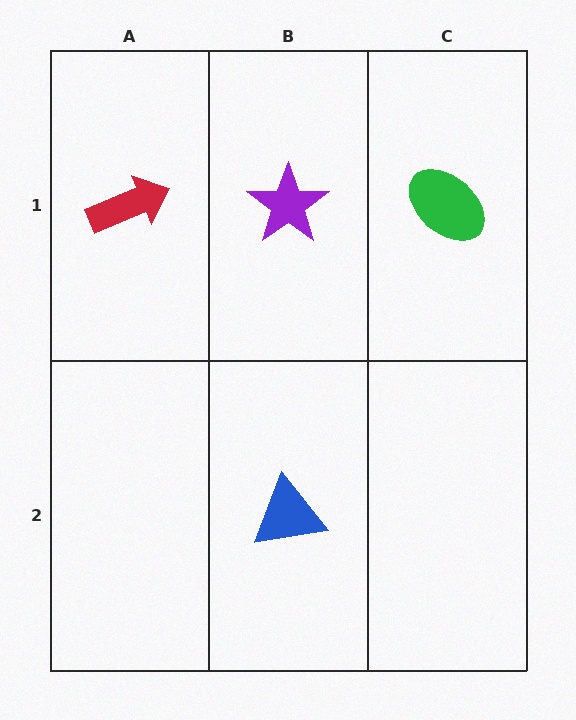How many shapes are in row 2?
1 shape.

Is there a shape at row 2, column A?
No, that cell is empty.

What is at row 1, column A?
A red arrow.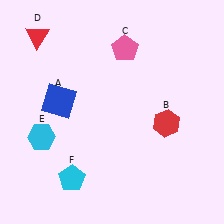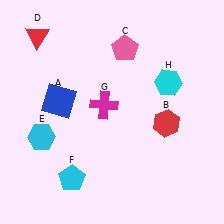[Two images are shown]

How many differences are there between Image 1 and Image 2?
There are 2 differences between the two images.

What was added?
A magenta cross (G), a cyan hexagon (H) were added in Image 2.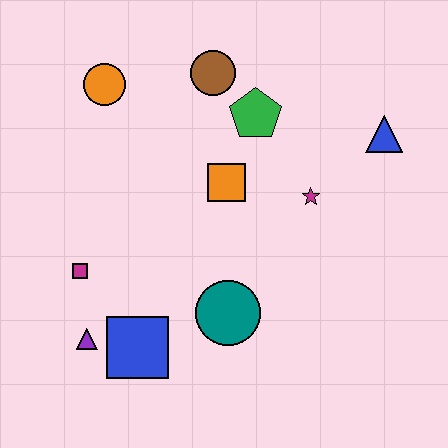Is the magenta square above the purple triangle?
Yes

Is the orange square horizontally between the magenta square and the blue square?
No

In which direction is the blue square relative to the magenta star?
The blue square is to the left of the magenta star.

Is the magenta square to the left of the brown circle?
Yes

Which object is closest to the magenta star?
The orange square is closest to the magenta star.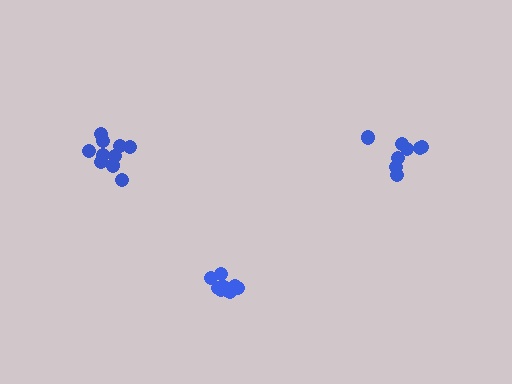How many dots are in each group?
Group 1: 9 dots, Group 2: 10 dots, Group 3: 8 dots (27 total).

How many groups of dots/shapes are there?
There are 3 groups.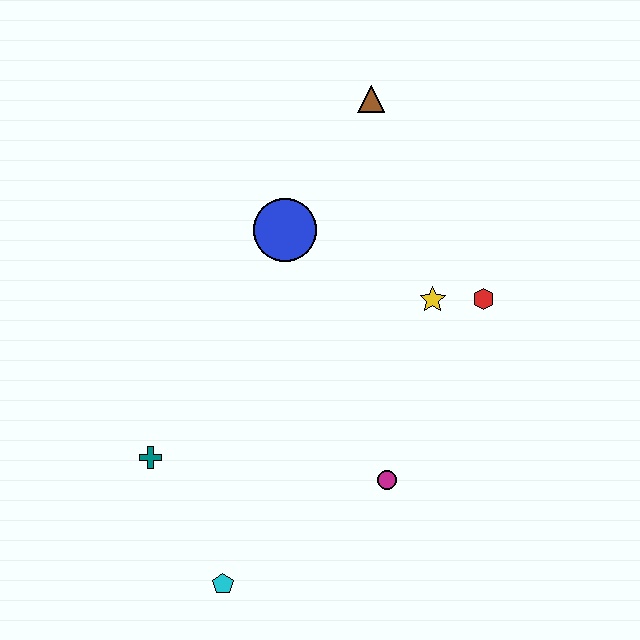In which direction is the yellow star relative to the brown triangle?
The yellow star is below the brown triangle.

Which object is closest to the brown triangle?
The blue circle is closest to the brown triangle.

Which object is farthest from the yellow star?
The cyan pentagon is farthest from the yellow star.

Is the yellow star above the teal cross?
Yes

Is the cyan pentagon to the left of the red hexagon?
Yes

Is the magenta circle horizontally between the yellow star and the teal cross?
Yes